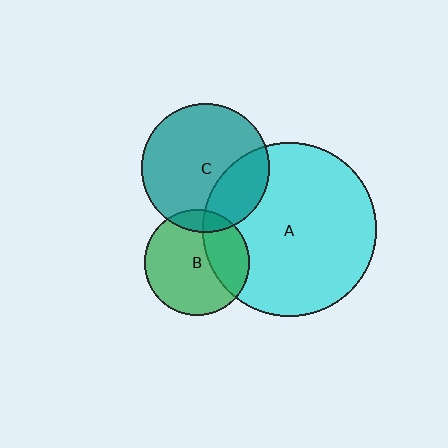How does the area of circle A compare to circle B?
Approximately 2.7 times.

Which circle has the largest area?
Circle A (cyan).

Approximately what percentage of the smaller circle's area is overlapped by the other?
Approximately 30%.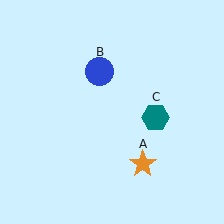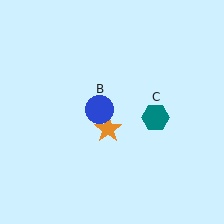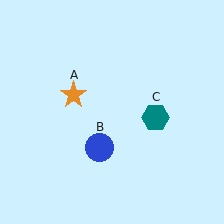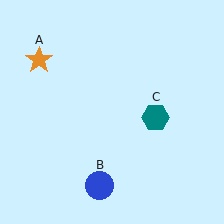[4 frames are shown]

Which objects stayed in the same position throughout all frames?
Teal hexagon (object C) remained stationary.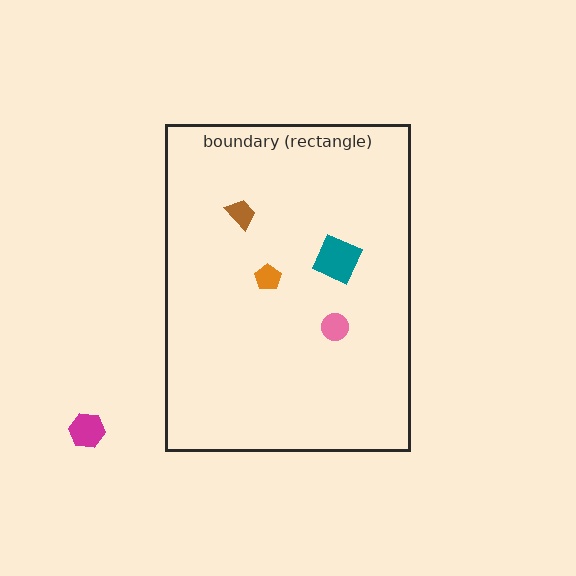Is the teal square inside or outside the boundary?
Inside.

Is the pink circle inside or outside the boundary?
Inside.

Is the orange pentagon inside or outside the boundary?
Inside.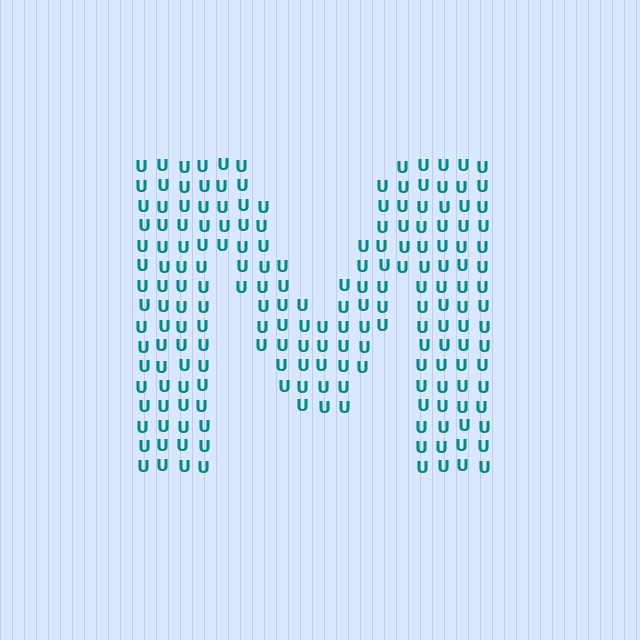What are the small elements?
The small elements are letter U's.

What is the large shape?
The large shape is the letter M.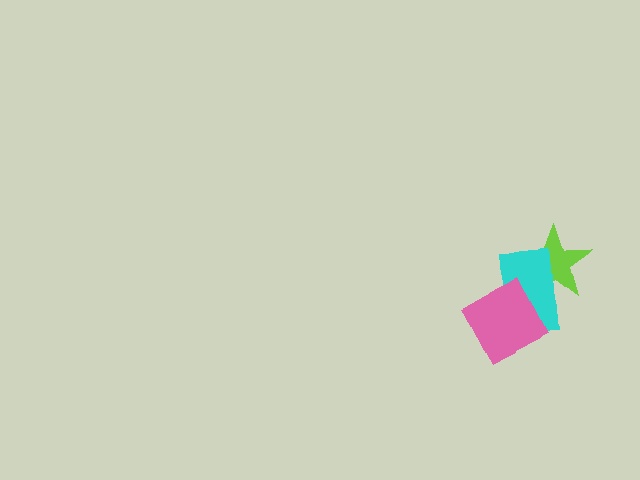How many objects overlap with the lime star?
2 objects overlap with the lime star.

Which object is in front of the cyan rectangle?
The pink diamond is in front of the cyan rectangle.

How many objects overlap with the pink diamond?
2 objects overlap with the pink diamond.